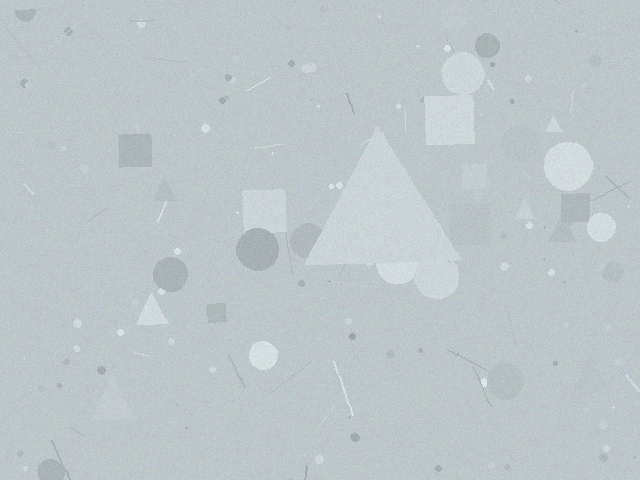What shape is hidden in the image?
A triangle is hidden in the image.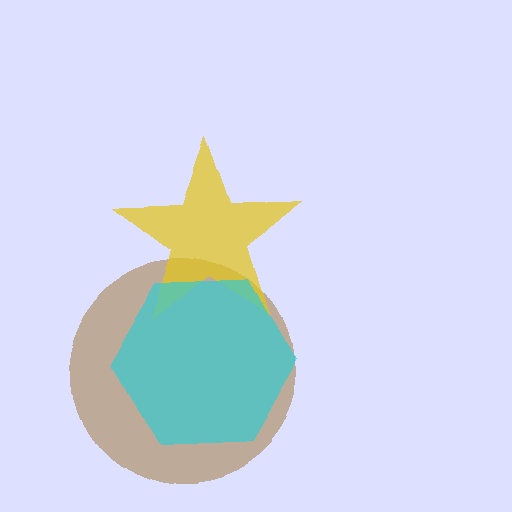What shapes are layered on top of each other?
The layered shapes are: a brown circle, a yellow star, a cyan hexagon.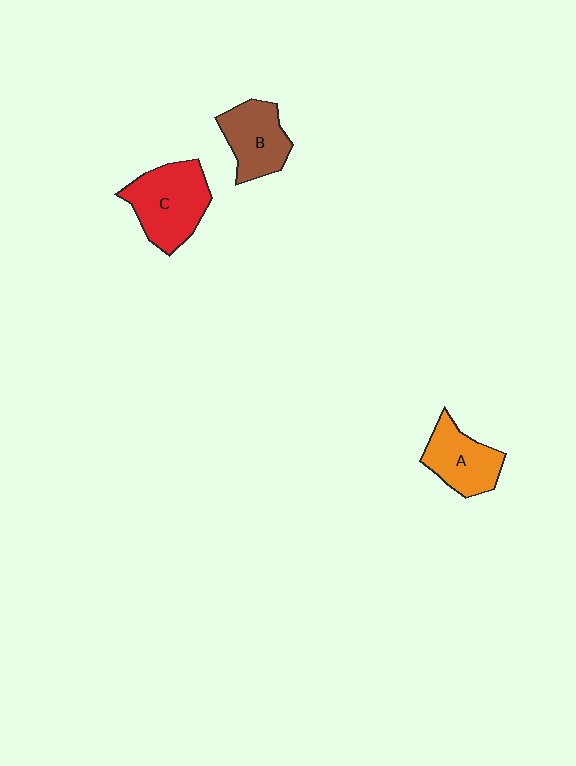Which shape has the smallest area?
Shape A (orange).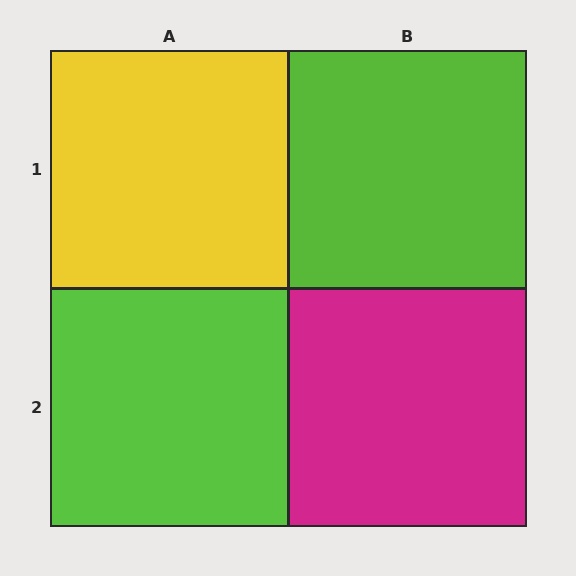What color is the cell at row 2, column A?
Lime.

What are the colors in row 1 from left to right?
Yellow, lime.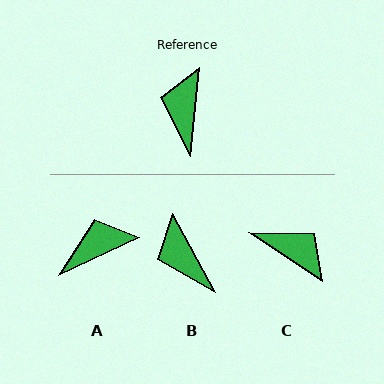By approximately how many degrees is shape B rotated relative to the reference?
Approximately 35 degrees counter-clockwise.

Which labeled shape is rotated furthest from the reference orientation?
C, about 118 degrees away.